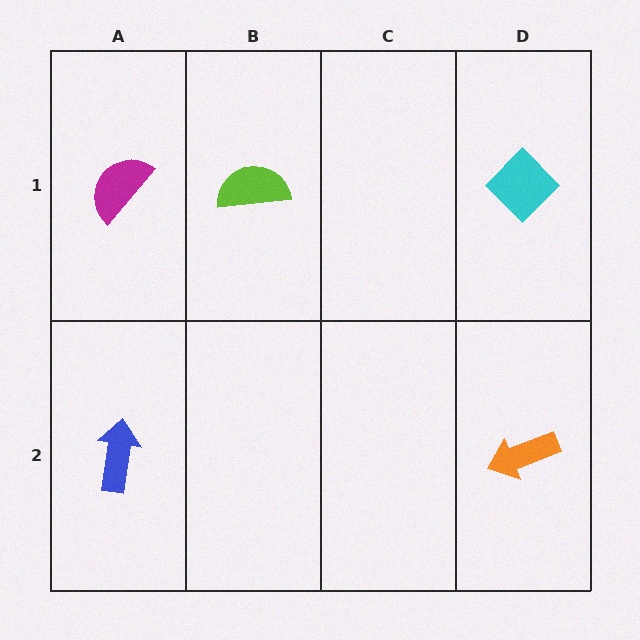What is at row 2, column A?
A blue arrow.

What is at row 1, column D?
A cyan diamond.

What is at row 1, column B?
A lime semicircle.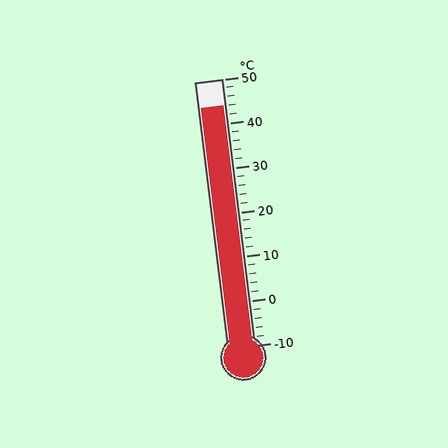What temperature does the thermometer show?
The thermometer shows approximately 44°C.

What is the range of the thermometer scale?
The thermometer scale ranges from -10°C to 50°C.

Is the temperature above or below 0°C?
The temperature is above 0°C.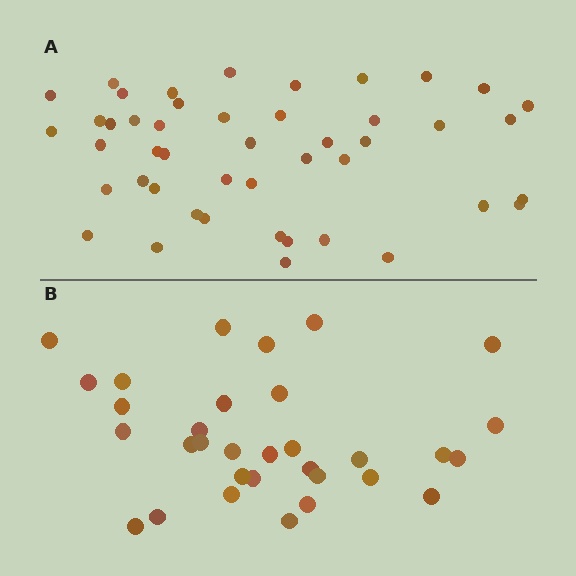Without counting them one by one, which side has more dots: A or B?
Region A (the top region) has more dots.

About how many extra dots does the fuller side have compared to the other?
Region A has approximately 15 more dots than region B.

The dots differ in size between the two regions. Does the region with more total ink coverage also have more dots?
No. Region B has more total ink coverage because its dots are larger, but region A actually contains more individual dots. Total area can be misleading — the number of items is what matters here.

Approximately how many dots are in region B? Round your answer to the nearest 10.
About 30 dots. (The exact count is 32, which rounds to 30.)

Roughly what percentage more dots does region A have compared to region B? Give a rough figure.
About 45% more.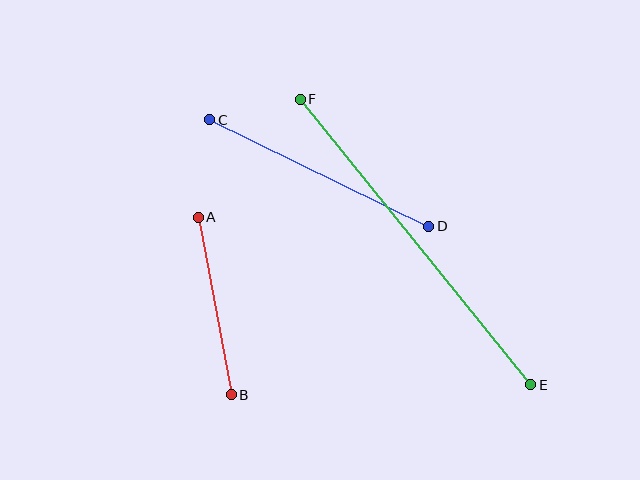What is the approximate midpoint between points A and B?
The midpoint is at approximately (215, 306) pixels.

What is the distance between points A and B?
The distance is approximately 181 pixels.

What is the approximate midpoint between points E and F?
The midpoint is at approximately (415, 242) pixels.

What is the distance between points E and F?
The distance is approximately 367 pixels.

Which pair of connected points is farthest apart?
Points E and F are farthest apart.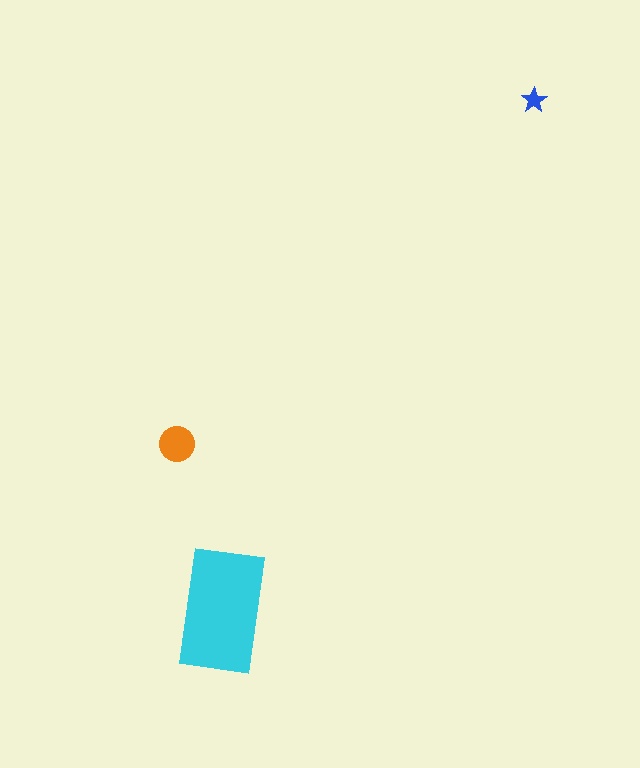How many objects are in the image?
There are 3 objects in the image.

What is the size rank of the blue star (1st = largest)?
3rd.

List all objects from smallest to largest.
The blue star, the orange circle, the cyan rectangle.